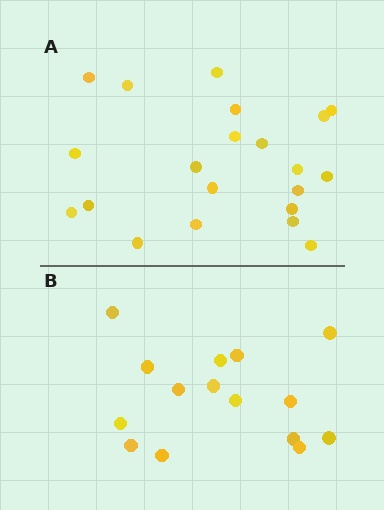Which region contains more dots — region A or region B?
Region A (the top region) has more dots.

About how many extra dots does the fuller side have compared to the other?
Region A has about 6 more dots than region B.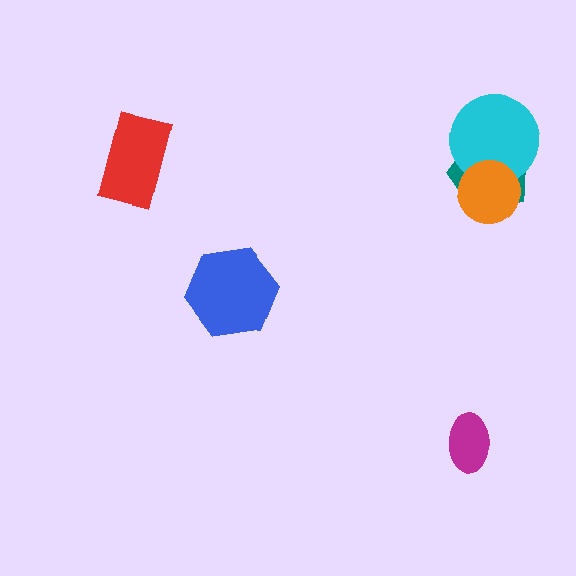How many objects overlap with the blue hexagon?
0 objects overlap with the blue hexagon.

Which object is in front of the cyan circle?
The orange circle is in front of the cyan circle.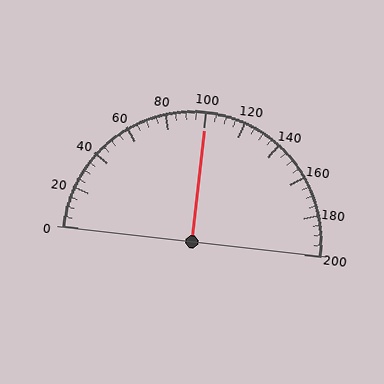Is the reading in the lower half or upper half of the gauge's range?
The reading is in the upper half of the range (0 to 200).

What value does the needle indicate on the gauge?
The needle indicates approximately 100.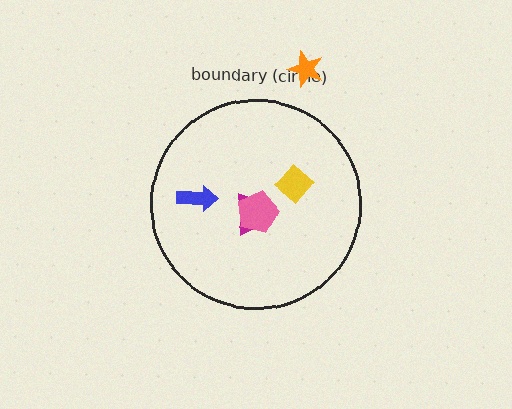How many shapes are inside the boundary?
4 inside, 1 outside.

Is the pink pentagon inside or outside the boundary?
Inside.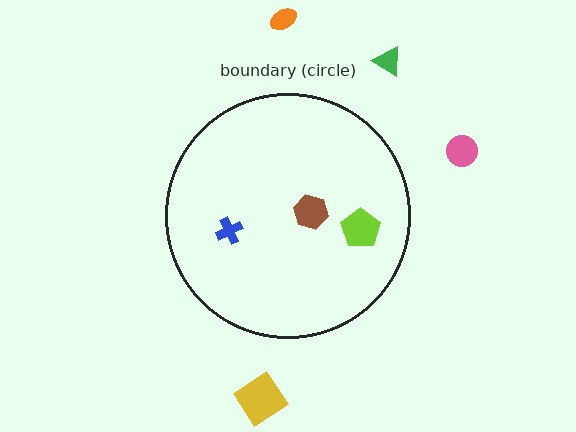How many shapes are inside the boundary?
3 inside, 4 outside.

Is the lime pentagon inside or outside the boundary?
Inside.